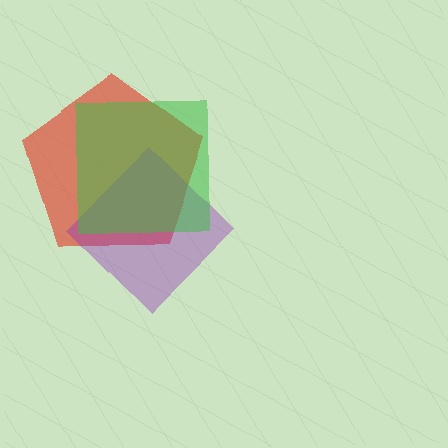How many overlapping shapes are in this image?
There are 3 overlapping shapes in the image.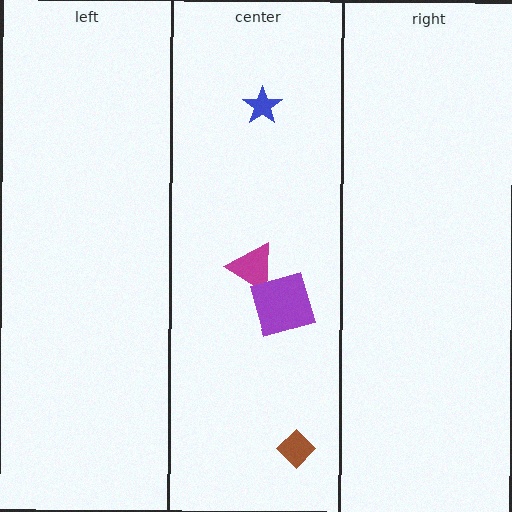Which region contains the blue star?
The center region.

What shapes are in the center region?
The brown diamond, the blue star, the magenta triangle, the purple square.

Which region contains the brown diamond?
The center region.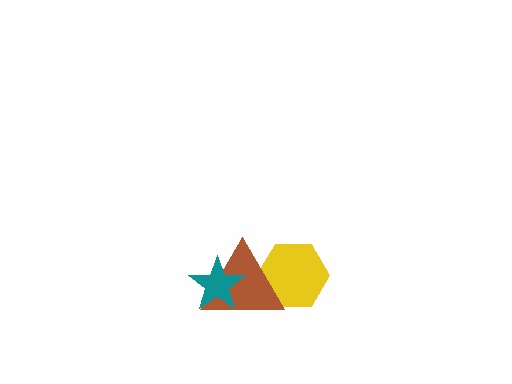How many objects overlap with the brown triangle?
2 objects overlap with the brown triangle.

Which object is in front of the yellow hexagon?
The brown triangle is in front of the yellow hexagon.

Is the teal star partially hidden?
No, no other shape covers it.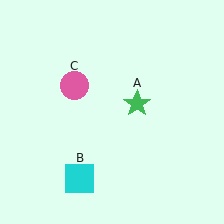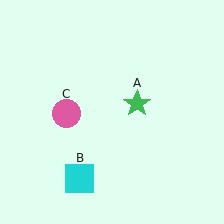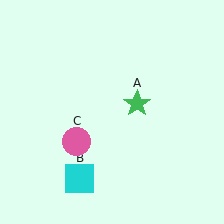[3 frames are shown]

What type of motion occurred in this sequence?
The pink circle (object C) rotated counterclockwise around the center of the scene.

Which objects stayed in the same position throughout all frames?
Green star (object A) and cyan square (object B) remained stationary.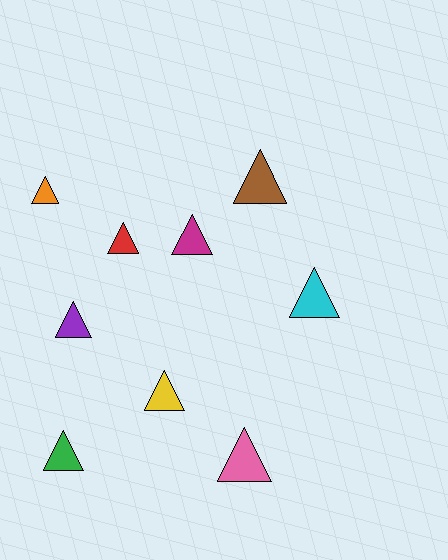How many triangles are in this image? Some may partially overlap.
There are 9 triangles.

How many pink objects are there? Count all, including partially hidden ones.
There is 1 pink object.